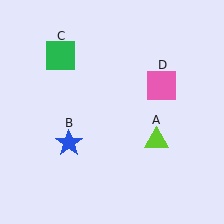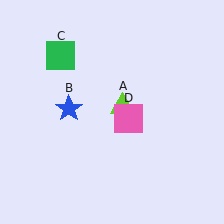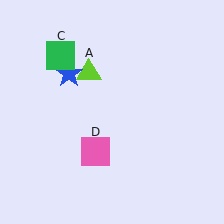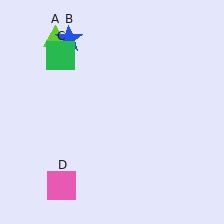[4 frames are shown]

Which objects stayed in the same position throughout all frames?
Green square (object C) remained stationary.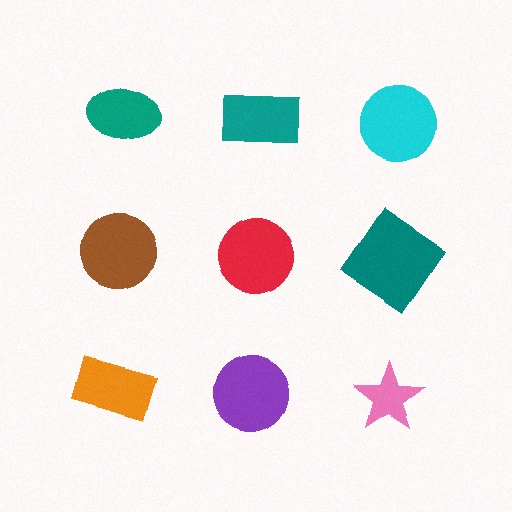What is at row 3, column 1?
An orange rectangle.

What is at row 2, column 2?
A red circle.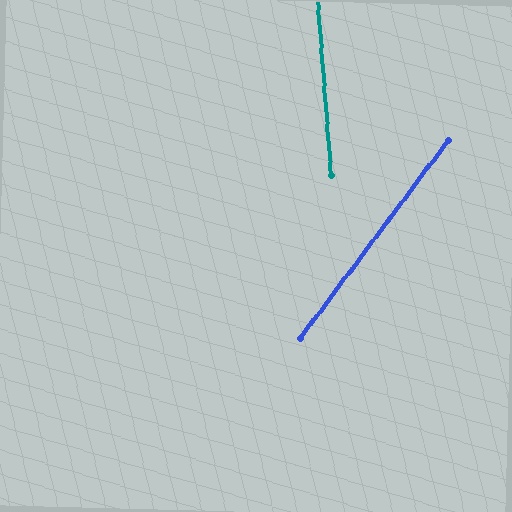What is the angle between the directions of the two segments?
Approximately 41 degrees.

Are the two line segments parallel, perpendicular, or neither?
Neither parallel nor perpendicular — they differ by about 41°.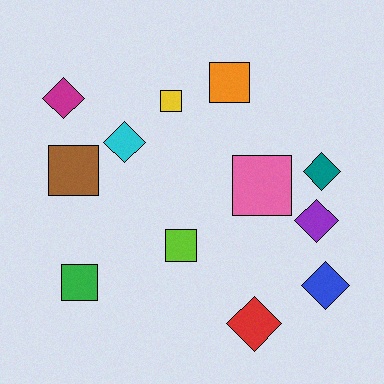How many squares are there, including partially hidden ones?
There are 6 squares.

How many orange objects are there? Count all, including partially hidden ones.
There is 1 orange object.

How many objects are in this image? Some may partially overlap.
There are 12 objects.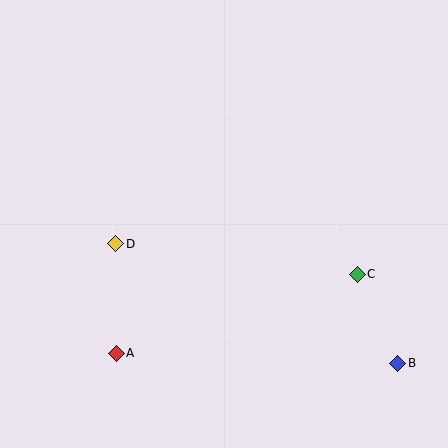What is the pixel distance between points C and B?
The distance between C and B is 98 pixels.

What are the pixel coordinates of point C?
Point C is at (357, 274).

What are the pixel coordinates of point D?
Point D is at (116, 244).